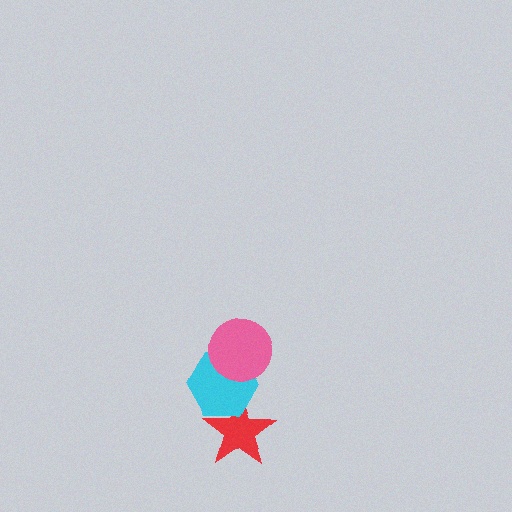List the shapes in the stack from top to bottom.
From top to bottom: the pink circle, the cyan hexagon, the red star.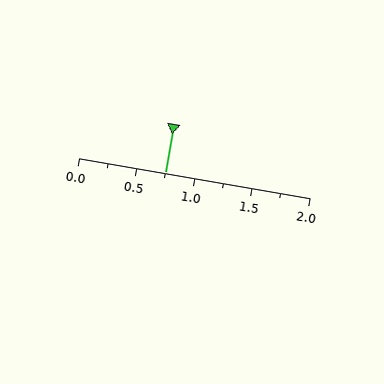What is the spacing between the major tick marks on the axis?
The major ticks are spaced 0.5 apart.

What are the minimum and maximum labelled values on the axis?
The axis runs from 0.0 to 2.0.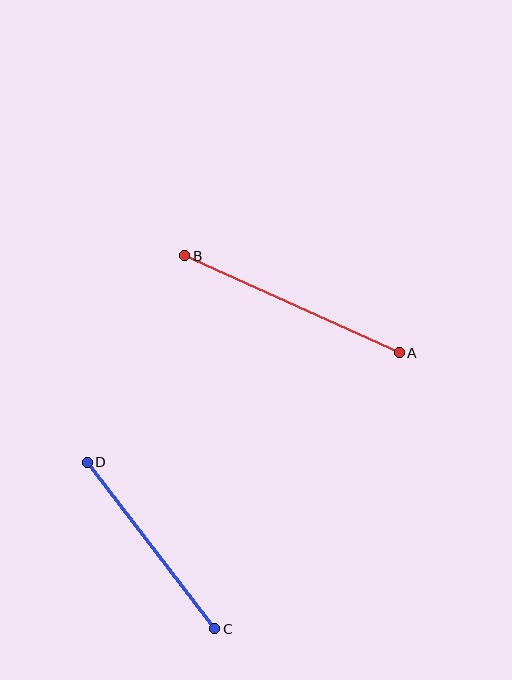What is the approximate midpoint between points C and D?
The midpoint is at approximately (151, 545) pixels.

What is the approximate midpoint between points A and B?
The midpoint is at approximately (292, 304) pixels.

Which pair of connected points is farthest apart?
Points A and B are farthest apart.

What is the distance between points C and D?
The distance is approximately 210 pixels.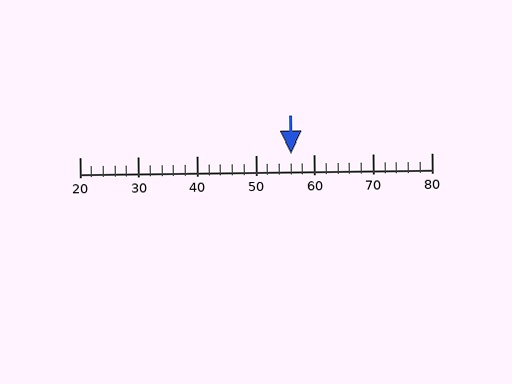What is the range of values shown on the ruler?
The ruler shows values from 20 to 80.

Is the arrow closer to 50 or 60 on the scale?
The arrow is closer to 60.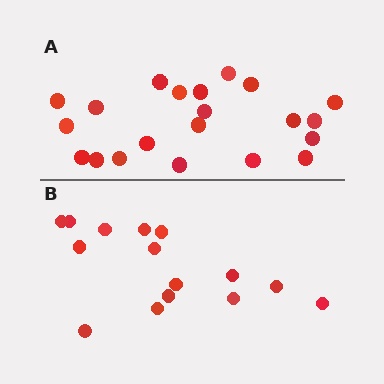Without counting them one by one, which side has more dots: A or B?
Region A (the top region) has more dots.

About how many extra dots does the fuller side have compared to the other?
Region A has about 6 more dots than region B.